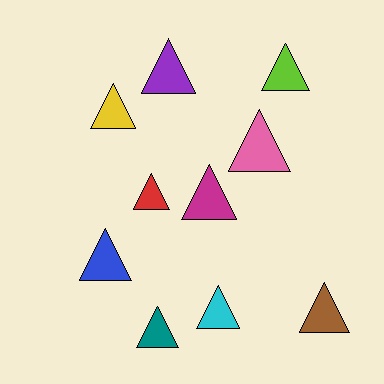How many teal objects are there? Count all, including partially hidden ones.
There is 1 teal object.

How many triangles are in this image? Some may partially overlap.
There are 10 triangles.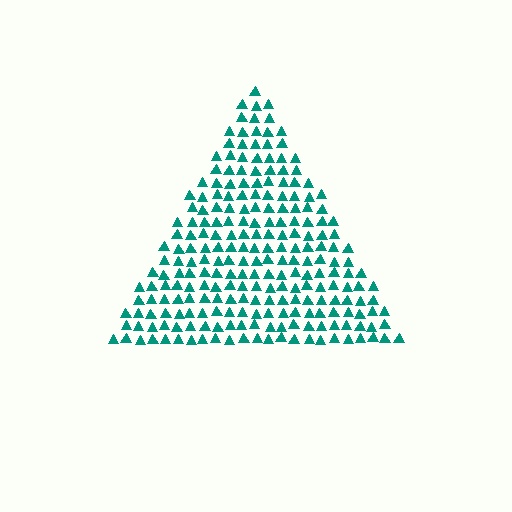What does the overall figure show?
The overall figure shows a triangle.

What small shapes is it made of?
It is made of small triangles.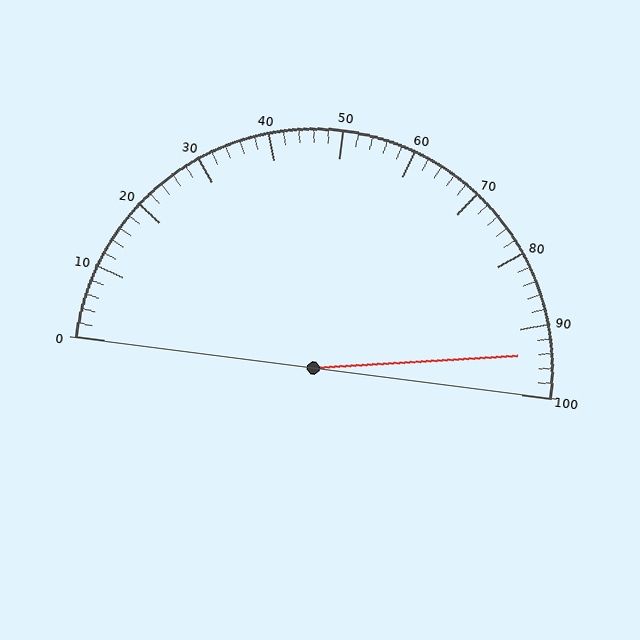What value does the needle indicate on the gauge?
The needle indicates approximately 94.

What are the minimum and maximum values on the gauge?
The gauge ranges from 0 to 100.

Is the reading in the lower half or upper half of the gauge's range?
The reading is in the upper half of the range (0 to 100).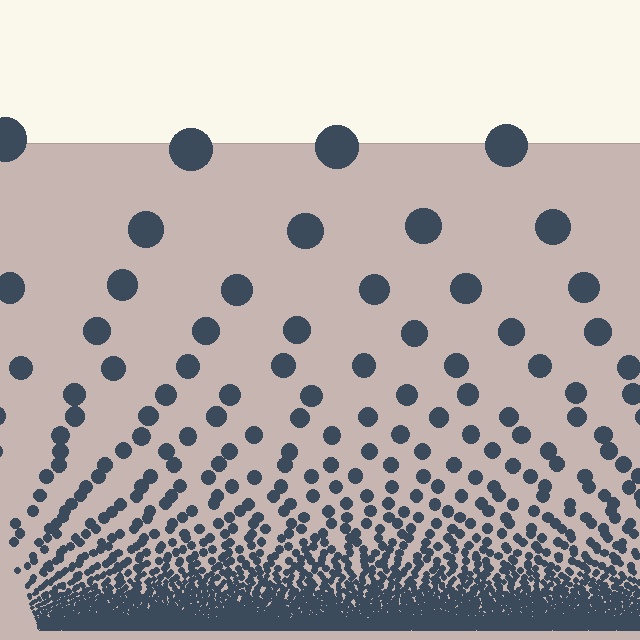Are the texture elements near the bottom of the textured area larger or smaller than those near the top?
Smaller. The gradient is inverted — elements near the bottom are smaller and denser.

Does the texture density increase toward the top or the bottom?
Density increases toward the bottom.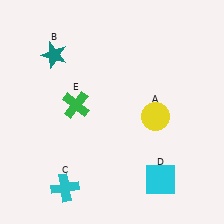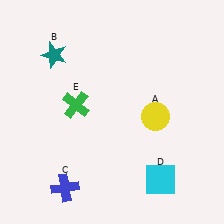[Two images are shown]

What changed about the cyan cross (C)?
In Image 1, C is cyan. In Image 2, it changed to blue.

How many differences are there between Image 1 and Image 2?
There is 1 difference between the two images.